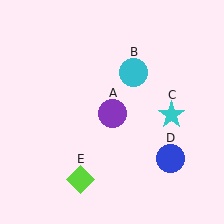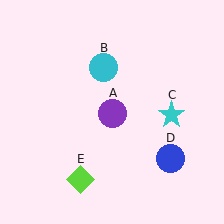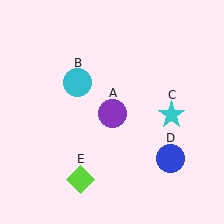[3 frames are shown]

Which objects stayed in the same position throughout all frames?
Purple circle (object A) and cyan star (object C) and blue circle (object D) and lime diamond (object E) remained stationary.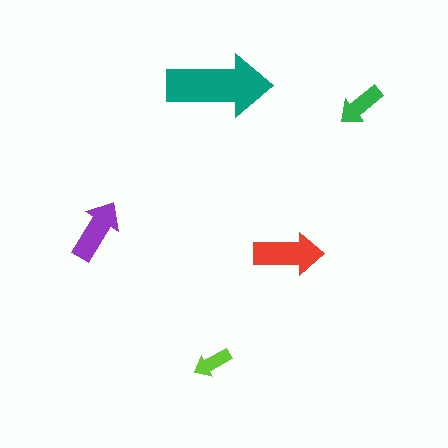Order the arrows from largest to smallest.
the teal one, the red one, the purple one, the green one, the lime one.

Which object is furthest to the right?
The green arrow is rightmost.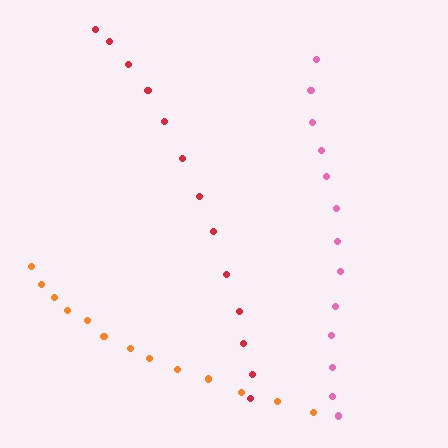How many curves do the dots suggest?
There are 3 distinct paths.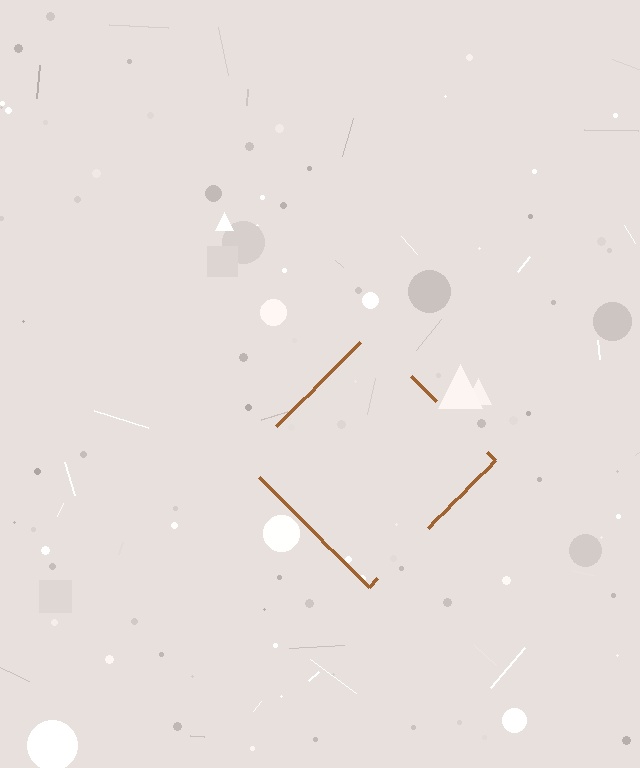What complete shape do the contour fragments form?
The contour fragments form a diamond.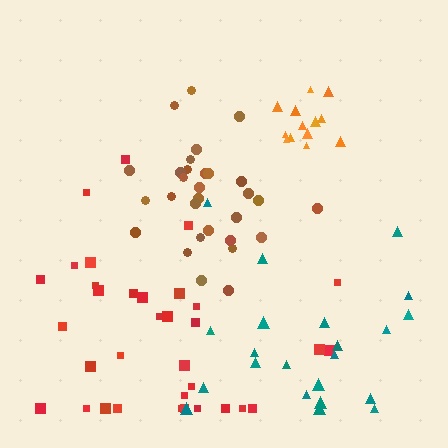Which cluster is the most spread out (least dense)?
Teal.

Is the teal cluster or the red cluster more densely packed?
Red.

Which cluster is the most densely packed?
Orange.